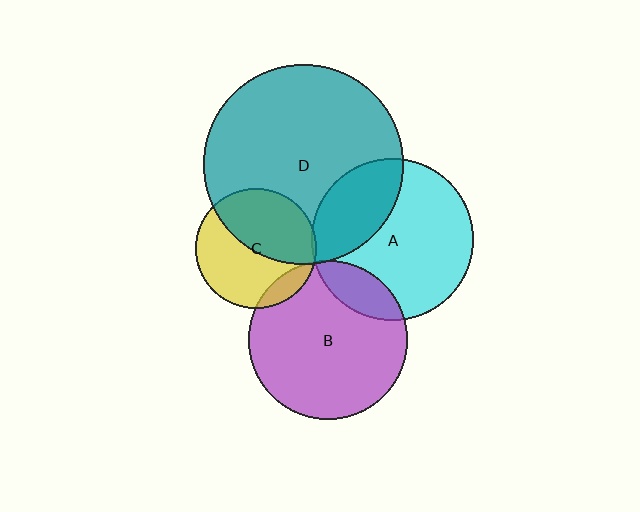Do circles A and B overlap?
Yes.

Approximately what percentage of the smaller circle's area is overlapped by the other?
Approximately 15%.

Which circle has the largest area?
Circle D (teal).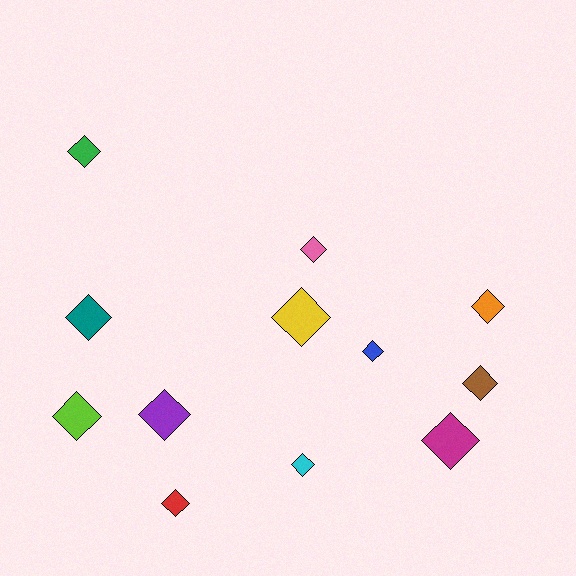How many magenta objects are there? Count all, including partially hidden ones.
There is 1 magenta object.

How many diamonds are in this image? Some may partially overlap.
There are 12 diamonds.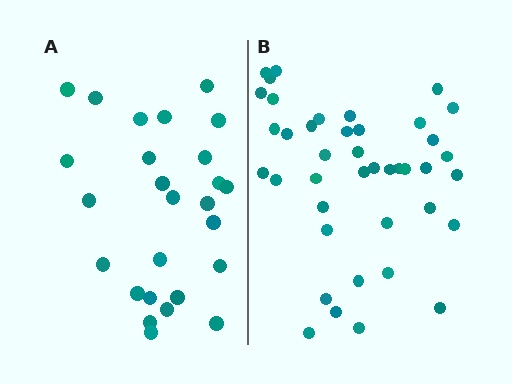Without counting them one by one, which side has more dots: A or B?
Region B (the right region) has more dots.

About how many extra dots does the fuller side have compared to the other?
Region B has approximately 15 more dots than region A.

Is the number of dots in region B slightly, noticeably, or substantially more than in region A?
Region B has substantially more. The ratio is roughly 1.6 to 1.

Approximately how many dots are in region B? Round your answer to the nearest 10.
About 40 dots. (The exact count is 41, which rounds to 40.)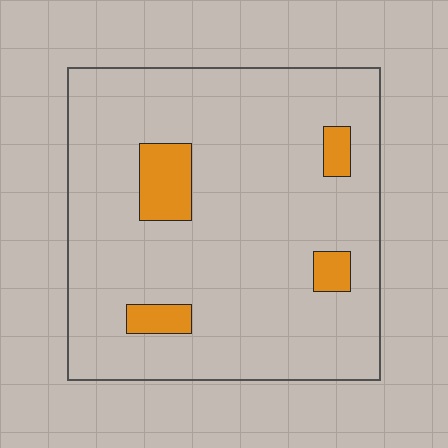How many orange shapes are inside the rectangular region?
4.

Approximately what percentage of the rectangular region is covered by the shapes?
Approximately 10%.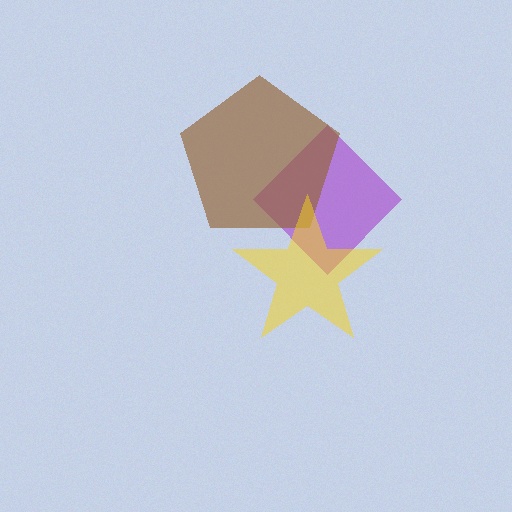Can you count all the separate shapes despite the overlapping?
Yes, there are 3 separate shapes.